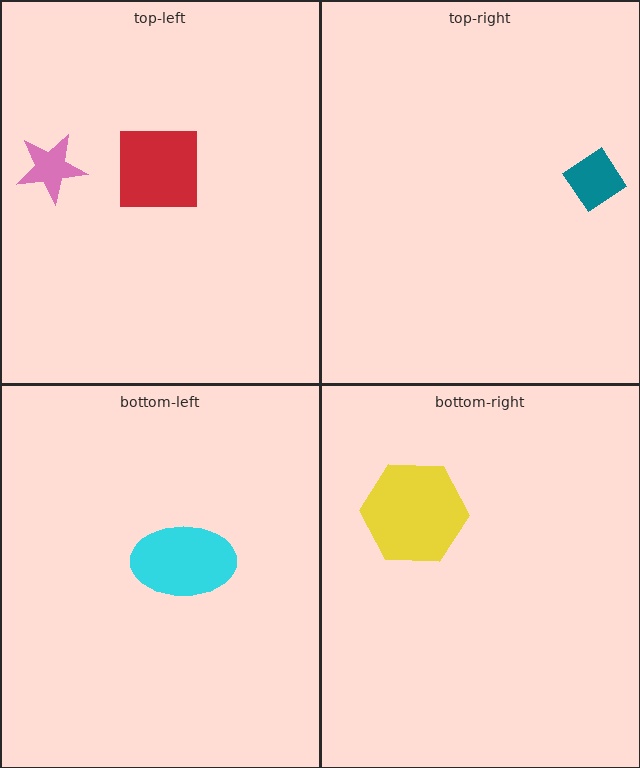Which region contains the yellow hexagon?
The bottom-right region.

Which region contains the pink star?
The top-left region.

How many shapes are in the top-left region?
2.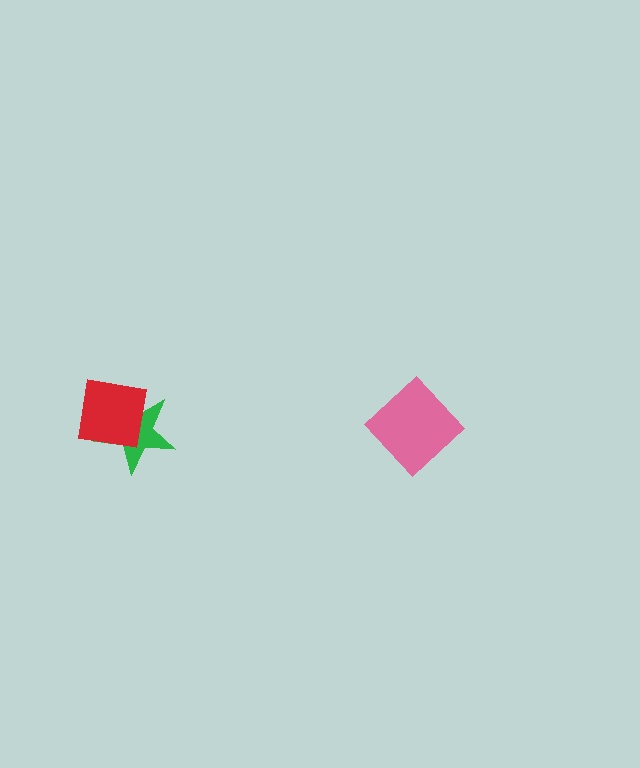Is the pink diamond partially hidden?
No, no other shape covers it.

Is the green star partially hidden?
Yes, it is partially covered by another shape.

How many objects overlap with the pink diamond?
0 objects overlap with the pink diamond.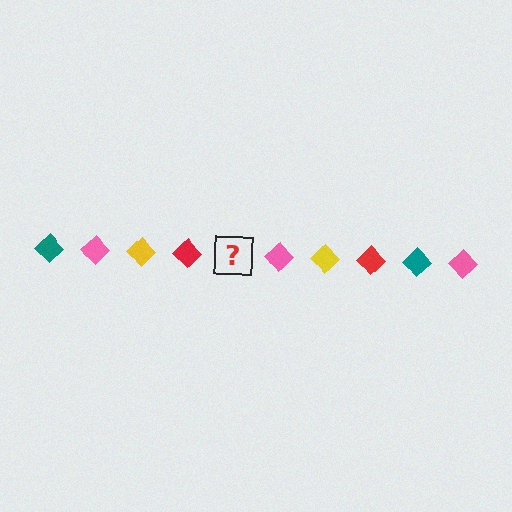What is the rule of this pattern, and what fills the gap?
The rule is that the pattern cycles through teal, pink, yellow, red diamonds. The gap should be filled with a teal diamond.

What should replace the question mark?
The question mark should be replaced with a teal diamond.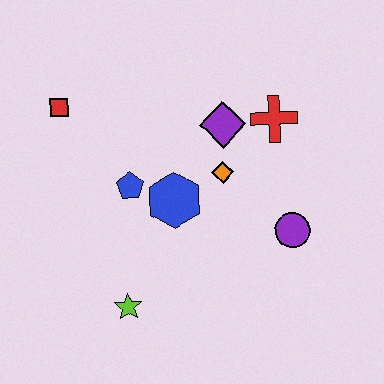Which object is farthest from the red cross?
The lime star is farthest from the red cross.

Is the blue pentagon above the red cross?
No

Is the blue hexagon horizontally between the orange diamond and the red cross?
No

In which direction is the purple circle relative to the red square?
The purple circle is to the right of the red square.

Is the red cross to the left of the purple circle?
Yes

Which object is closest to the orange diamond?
The purple diamond is closest to the orange diamond.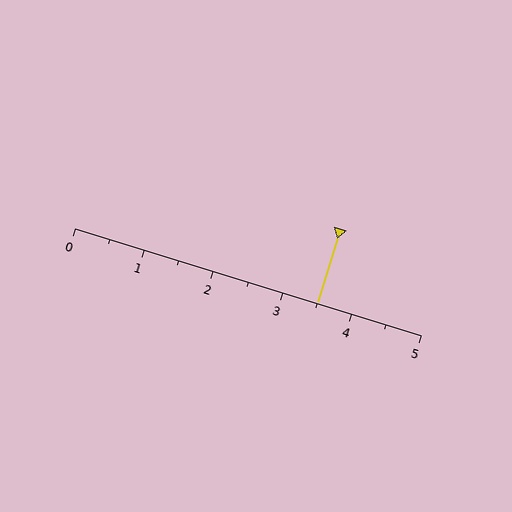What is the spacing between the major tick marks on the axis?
The major ticks are spaced 1 apart.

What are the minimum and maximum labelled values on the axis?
The axis runs from 0 to 5.